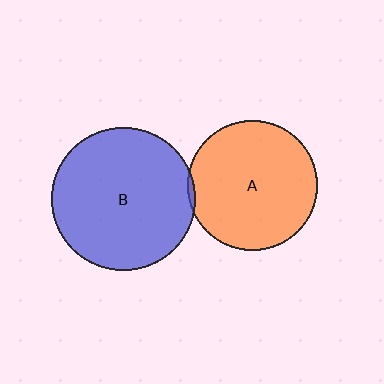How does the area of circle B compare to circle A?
Approximately 1.2 times.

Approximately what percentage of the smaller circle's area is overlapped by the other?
Approximately 5%.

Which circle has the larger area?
Circle B (blue).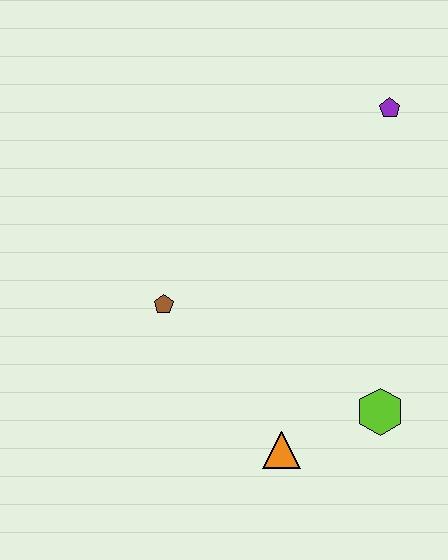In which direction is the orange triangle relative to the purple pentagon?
The orange triangle is below the purple pentagon.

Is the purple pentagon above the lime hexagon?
Yes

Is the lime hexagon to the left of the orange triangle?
No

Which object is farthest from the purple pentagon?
The orange triangle is farthest from the purple pentagon.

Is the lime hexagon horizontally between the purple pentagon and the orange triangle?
Yes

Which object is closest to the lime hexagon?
The orange triangle is closest to the lime hexagon.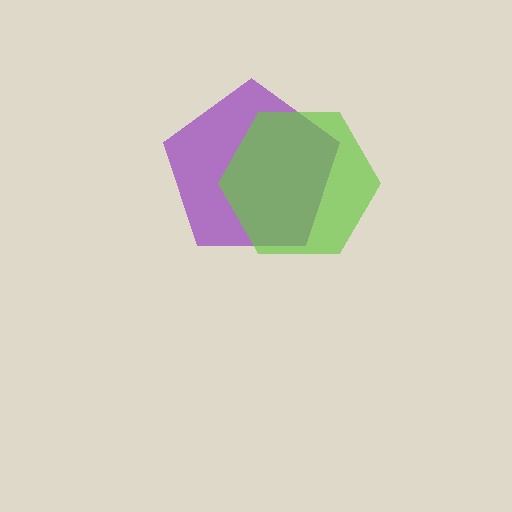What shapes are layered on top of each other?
The layered shapes are: a purple pentagon, a lime hexagon.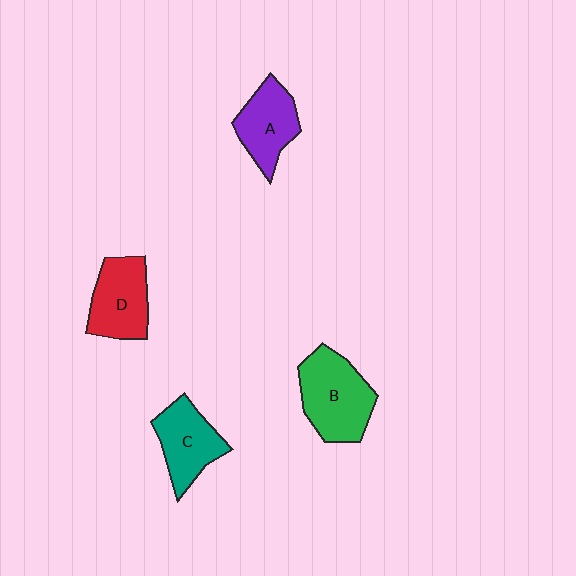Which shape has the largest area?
Shape B (green).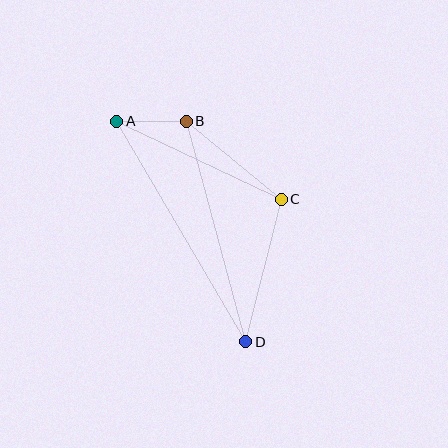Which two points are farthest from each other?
Points A and D are farthest from each other.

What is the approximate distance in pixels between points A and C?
The distance between A and C is approximately 182 pixels.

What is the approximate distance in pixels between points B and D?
The distance between B and D is approximately 228 pixels.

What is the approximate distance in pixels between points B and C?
The distance between B and C is approximately 123 pixels.